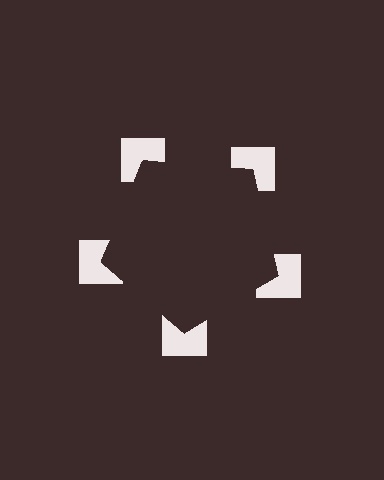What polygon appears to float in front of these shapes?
An illusory pentagon — its edges are inferred from the aligned wedge cuts in the notched squares, not physically drawn.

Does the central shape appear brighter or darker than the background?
It typically appears slightly darker than the background, even though no actual brightness change is drawn.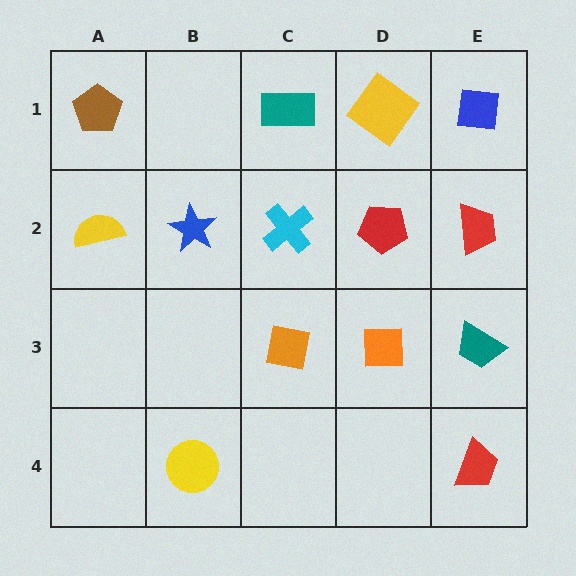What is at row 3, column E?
A teal trapezoid.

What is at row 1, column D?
A yellow diamond.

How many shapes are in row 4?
2 shapes.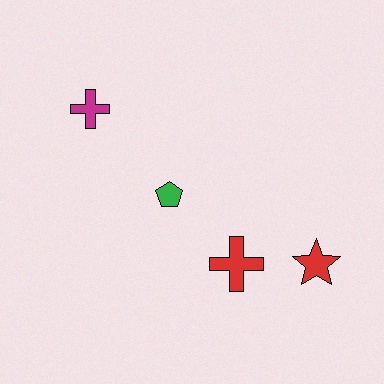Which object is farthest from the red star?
The magenta cross is farthest from the red star.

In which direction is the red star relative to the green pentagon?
The red star is to the right of the green pentagon.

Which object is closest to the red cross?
The red star is closest to the red cross.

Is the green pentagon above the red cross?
Yes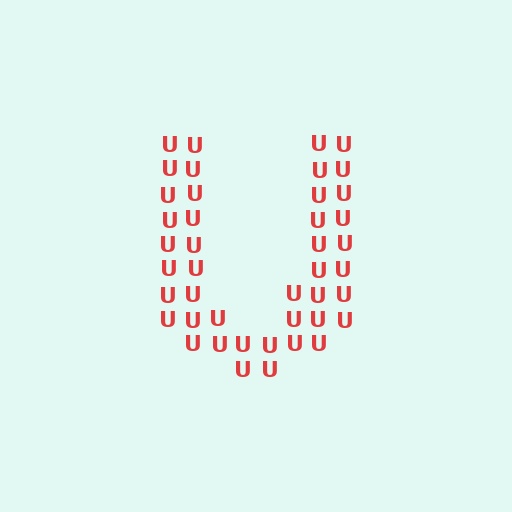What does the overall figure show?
The overall figure shows the letter U.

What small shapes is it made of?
It is made of small letter U's.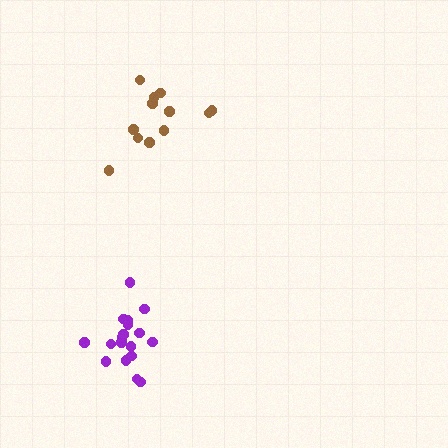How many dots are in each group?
Group 1: 18 dots, Group 2: 12 dots (30 total).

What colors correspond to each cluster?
The clusters are colored: purple, brown.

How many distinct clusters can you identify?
There are 2 distinct clusters.